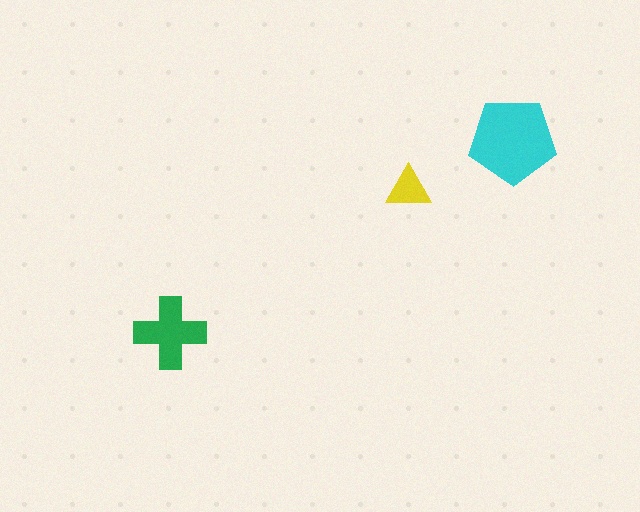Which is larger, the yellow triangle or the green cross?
The green cross.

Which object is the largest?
The cyan pentagon.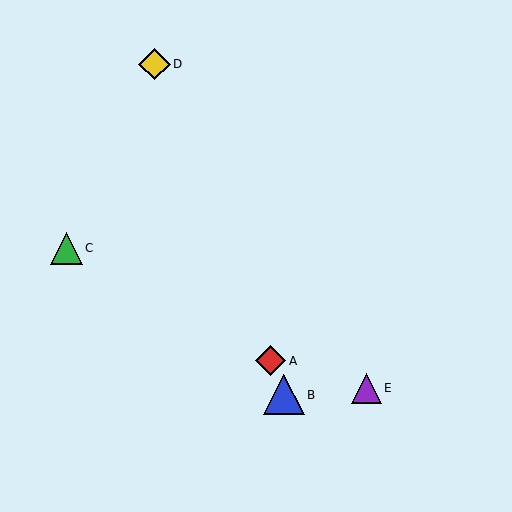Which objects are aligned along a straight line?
Objects A, B, D are aligned along a straight line.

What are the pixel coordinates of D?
Object D is at (155, 64).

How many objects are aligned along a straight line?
3 objects (A, B, D) are aligned along a straight line.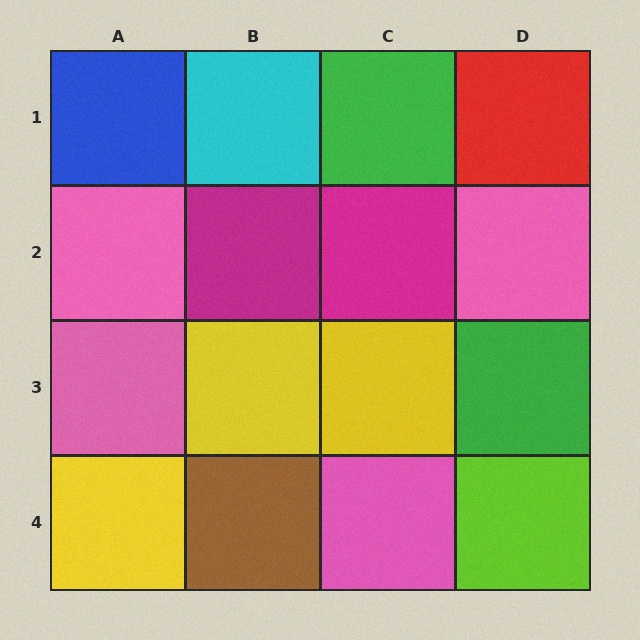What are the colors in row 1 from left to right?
Blue, cyan, green, red.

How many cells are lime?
1 cell is lime.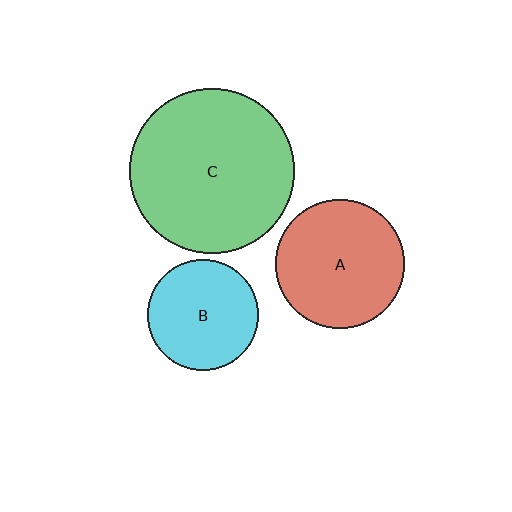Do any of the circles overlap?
No, none of the circles overlap.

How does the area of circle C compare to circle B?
Approximately 2.2 times.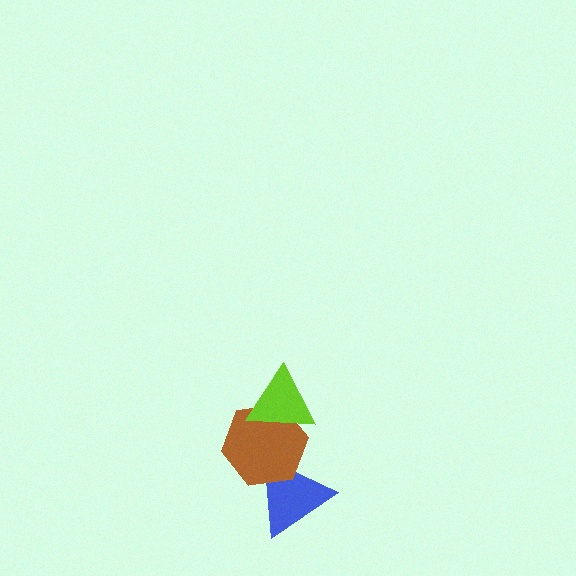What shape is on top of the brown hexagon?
The lime triangle is on top of the brown hexagon.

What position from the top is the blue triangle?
The blue triangle is 3rd from the top.